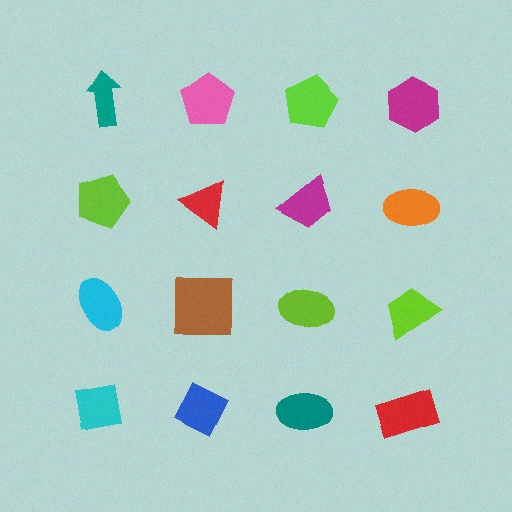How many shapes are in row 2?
4 shapes.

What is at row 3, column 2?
A brown square.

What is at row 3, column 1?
A cyan ellipse.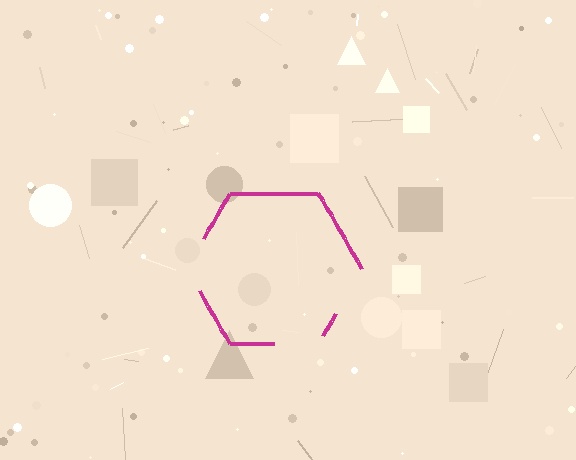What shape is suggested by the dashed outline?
The dashed outline suggests a hexagon.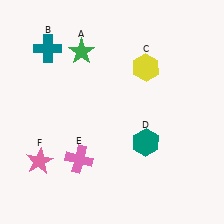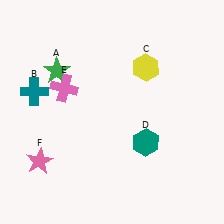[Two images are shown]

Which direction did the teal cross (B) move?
The teal cross (B) moved down.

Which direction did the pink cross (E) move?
The pink cross (E) moved up.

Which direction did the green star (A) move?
The green star (A) moved left.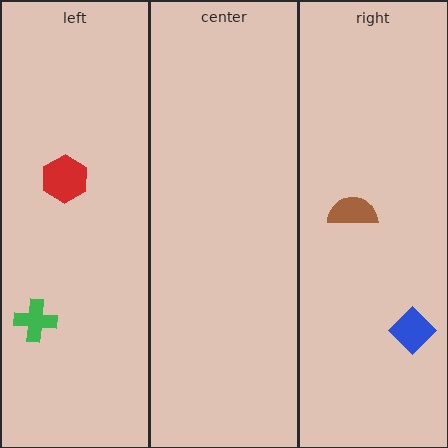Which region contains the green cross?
The left region.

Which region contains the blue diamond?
The right region.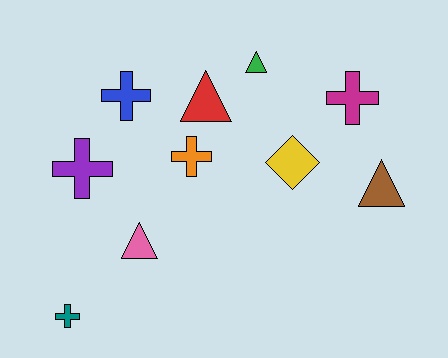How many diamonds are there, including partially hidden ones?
There is 1 diamond.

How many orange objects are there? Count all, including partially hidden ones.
There is 1 orange object.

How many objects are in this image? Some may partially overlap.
There are 10 objects.